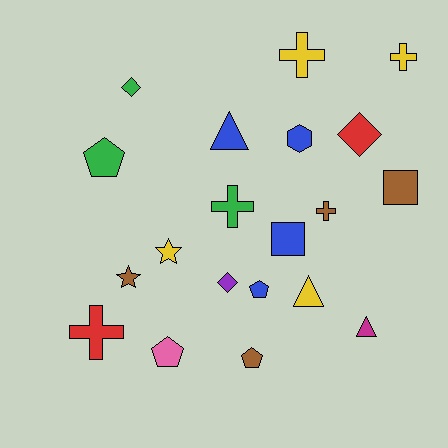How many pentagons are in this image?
There are 4 pentagons.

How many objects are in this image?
There are 20 objects.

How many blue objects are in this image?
There are 4 blue objects.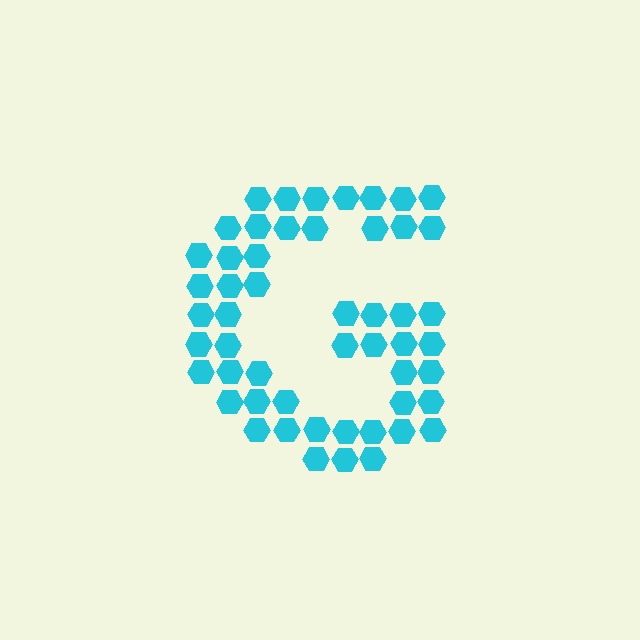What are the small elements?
The small elements are hexagons.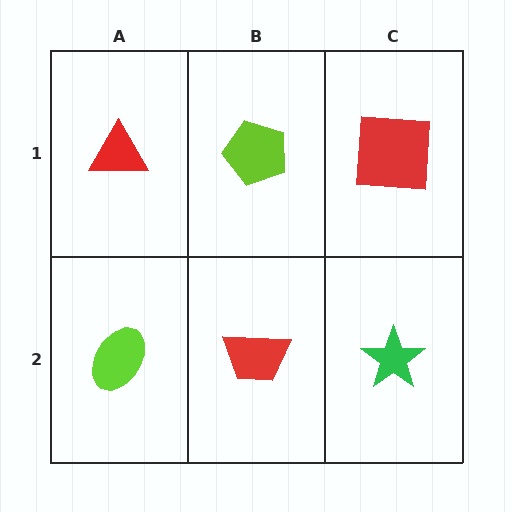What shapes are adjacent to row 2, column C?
A red square (row 1, column C), a red trapezoid (row 2, column B).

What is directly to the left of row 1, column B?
A red triangle.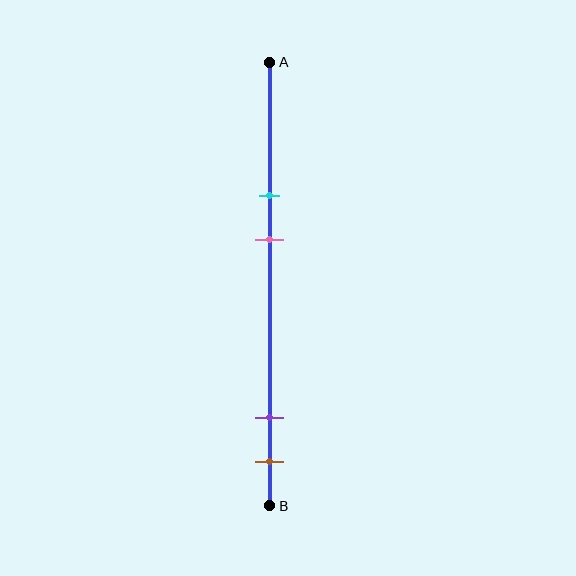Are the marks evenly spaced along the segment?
No, the marks are not evenly spaced.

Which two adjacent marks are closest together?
The purple and brown marks are the closest adjacent pair.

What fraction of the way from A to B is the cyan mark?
The cyan mark is approximately 30% (0.3) of the way from A to B.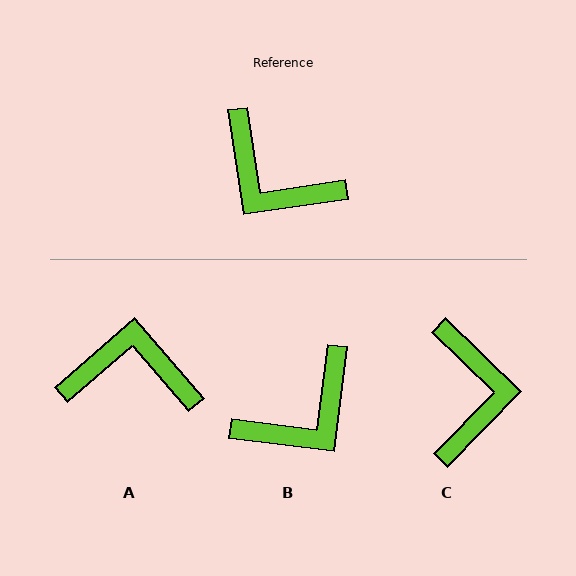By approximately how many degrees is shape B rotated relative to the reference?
Approximately 75 degrees counter-clockwise.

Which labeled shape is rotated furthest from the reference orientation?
A, about 148 degrees away.